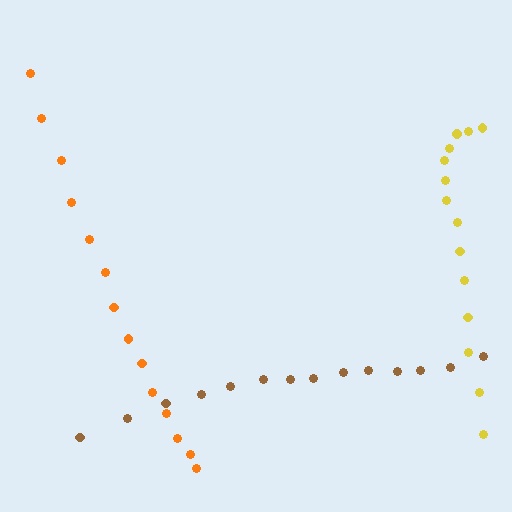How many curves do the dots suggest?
There are 3 distinct paths.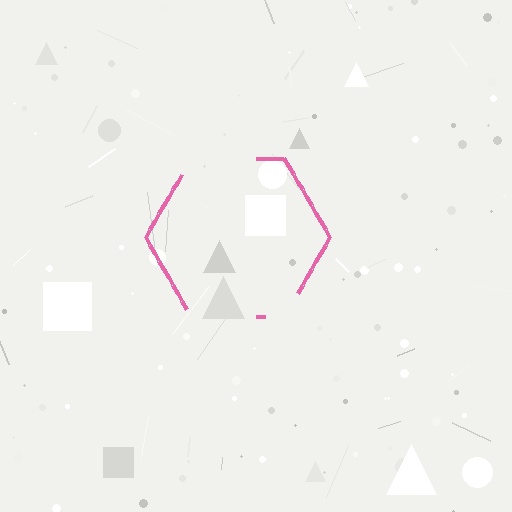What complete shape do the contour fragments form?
The contour fragments form a hexagon.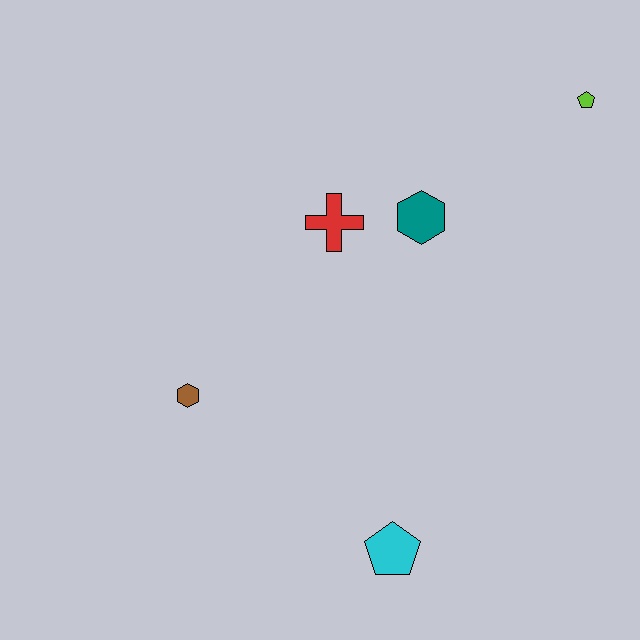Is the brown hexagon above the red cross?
No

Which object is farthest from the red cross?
The cyan pentagon is farthest from the red cross.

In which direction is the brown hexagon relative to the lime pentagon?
The brown hexagon is to the left of the lime pentagon.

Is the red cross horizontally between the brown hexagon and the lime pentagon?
Yes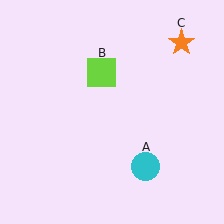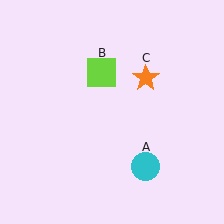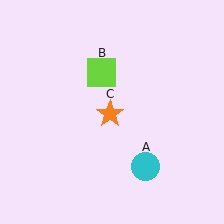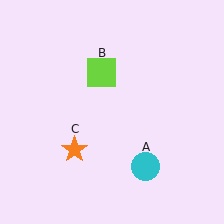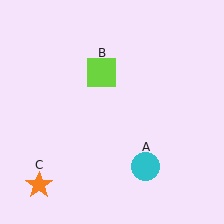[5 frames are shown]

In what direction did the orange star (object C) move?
The orange star (object C) moved down and to the left.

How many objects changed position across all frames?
1 object changed position: orange star (object C).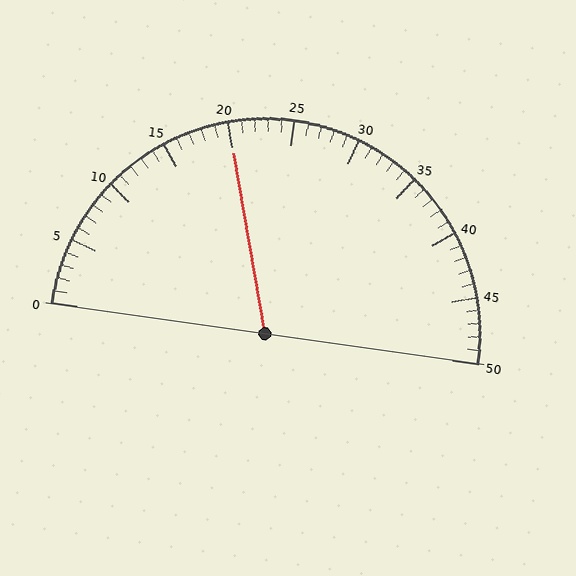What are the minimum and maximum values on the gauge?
The gauge ranges from 0 to 50.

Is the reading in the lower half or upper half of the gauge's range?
The reading is in the lower half of the range (0 to 50).